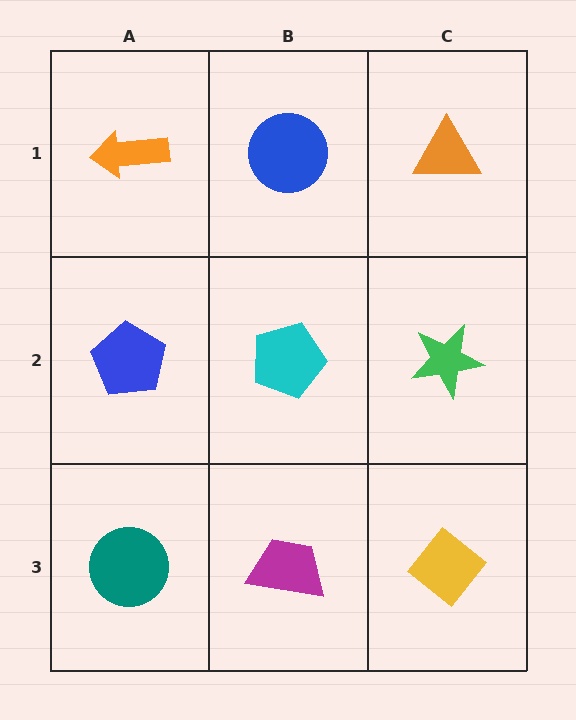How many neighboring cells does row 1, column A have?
2.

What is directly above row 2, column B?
A blue circle.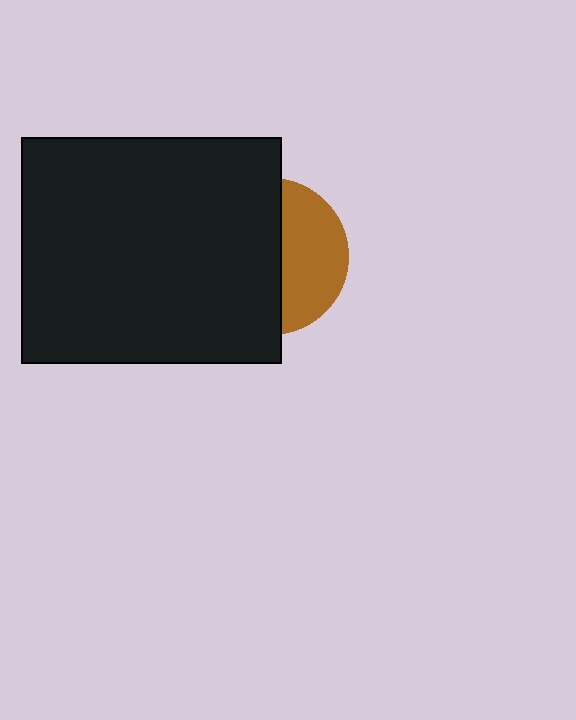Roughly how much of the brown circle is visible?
A small part of it is visible (roughly 41%).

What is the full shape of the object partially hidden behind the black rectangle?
The partially hidden object is a brown circle.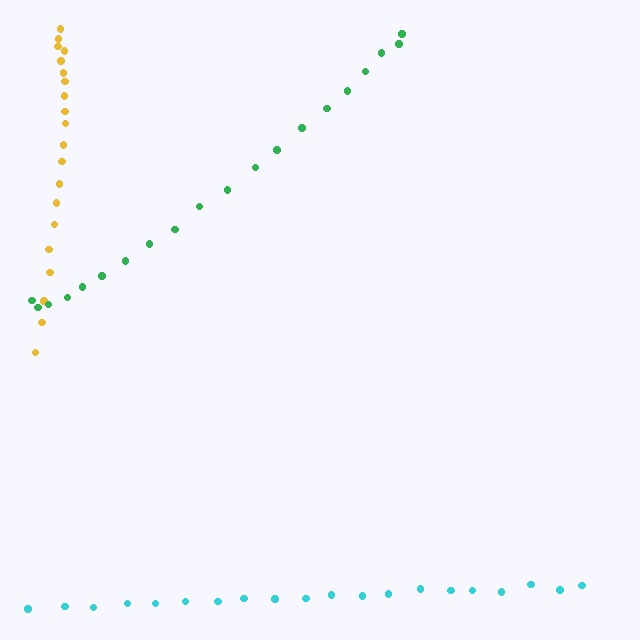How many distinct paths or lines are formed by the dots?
There are 3 distinct paths.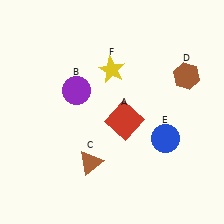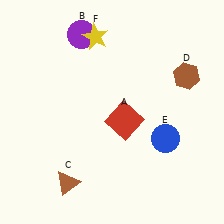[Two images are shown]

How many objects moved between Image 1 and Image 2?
3 objects moved between the two images.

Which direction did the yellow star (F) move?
The yellow star (F) moved up.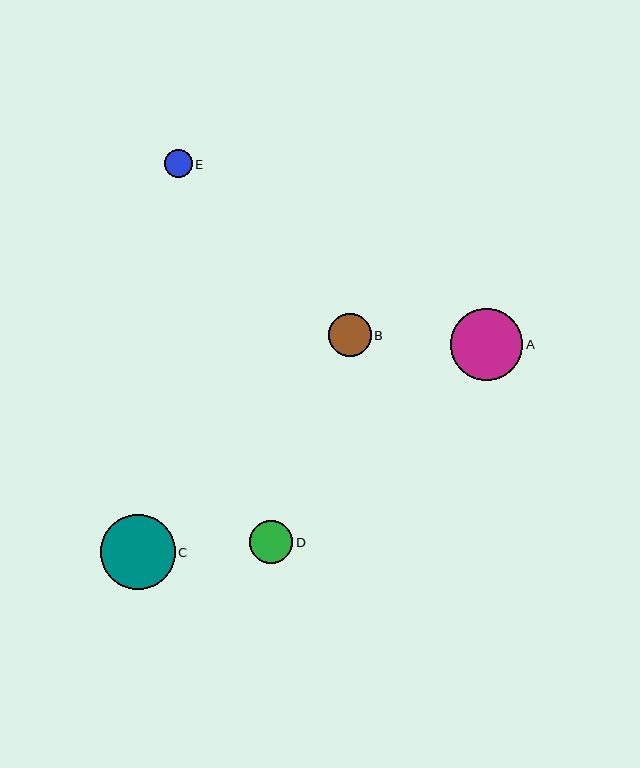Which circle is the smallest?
Circle E is the smallest with a size of approximately 28 pixels.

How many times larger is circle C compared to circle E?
Circle C is approximately 2.7 times the size of circle E.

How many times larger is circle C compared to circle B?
Circle C is approximately 1.8 times the size of circle B.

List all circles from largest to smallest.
From largest to smallest: C, A, D, B, E.